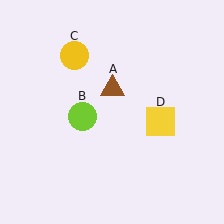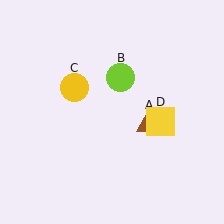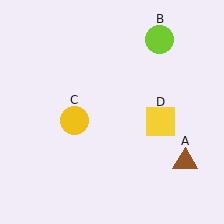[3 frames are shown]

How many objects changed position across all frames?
3 objects changed position: brown triangle (object A), lime circle (object B), yellow circle (object C).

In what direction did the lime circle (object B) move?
The lime circle (object B) moved up and to the right.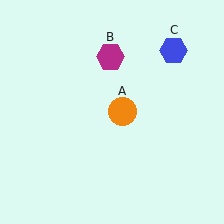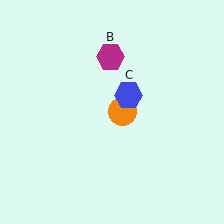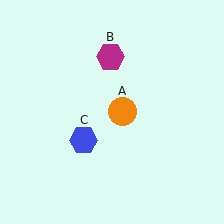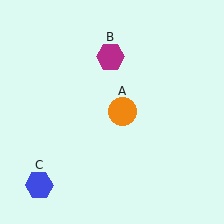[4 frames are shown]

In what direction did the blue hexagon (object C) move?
The blue hexagon (object C) moved down and to the left.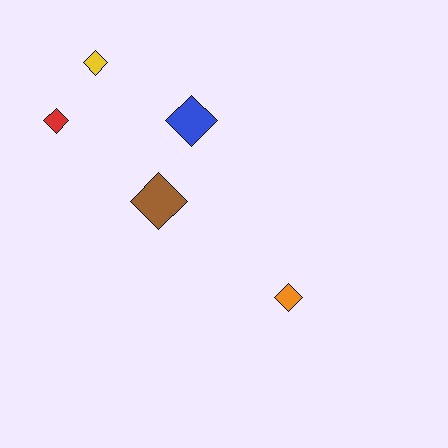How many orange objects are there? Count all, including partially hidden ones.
There is 1 orange object.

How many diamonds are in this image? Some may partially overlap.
There are 5 diamonds.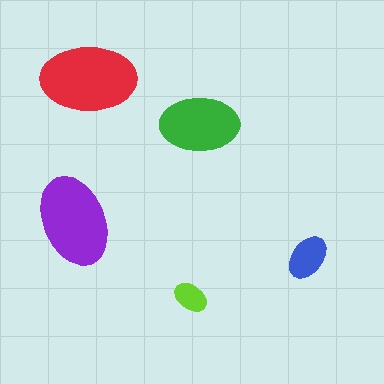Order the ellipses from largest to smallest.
the red one, the purple one, the green one, the blue one, the lime one.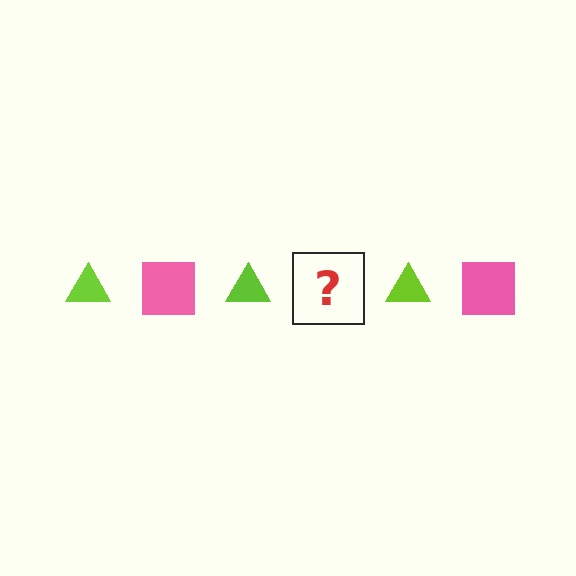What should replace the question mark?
The question mark should be replaced with a pink square.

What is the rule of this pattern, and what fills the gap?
The rule is that the pattern alternates between lime triangle and pink square. The gap should be filled with a pink square.